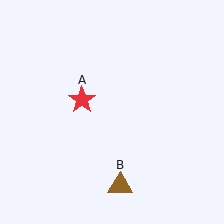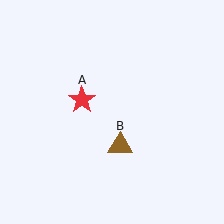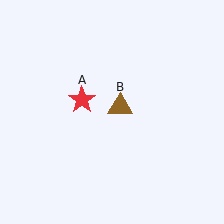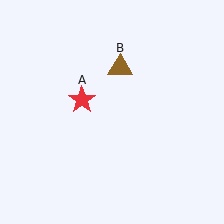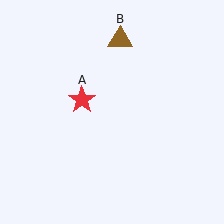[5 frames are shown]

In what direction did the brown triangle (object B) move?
The brown triangle (object B) moved up.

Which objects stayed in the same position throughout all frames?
Red star (object A) remained stationary.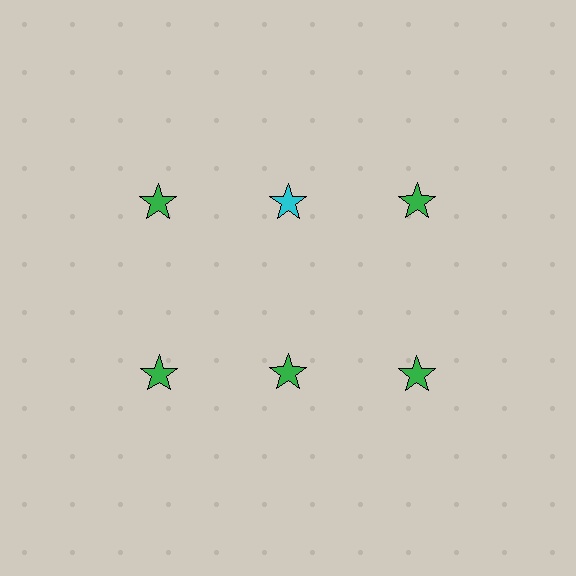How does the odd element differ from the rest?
It has a different color: cyan instead of green.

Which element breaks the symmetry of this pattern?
The cyan star in the top row, second from left column breaks the symmetry. All other shapes are green stars.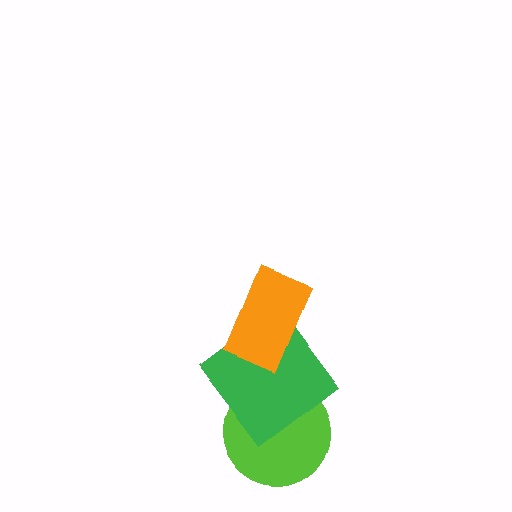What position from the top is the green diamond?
The green diamond is 2nd from the top.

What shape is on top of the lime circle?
The green diamond is on top of the lime circle.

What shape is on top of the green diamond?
The orange rectangle is on top of the green diamond.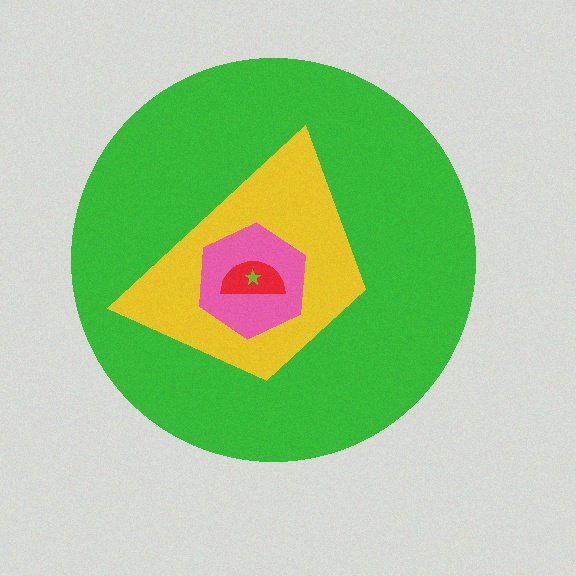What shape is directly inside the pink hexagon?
The red semicircle.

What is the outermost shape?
The green circle.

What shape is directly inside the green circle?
The yellow trapezoid.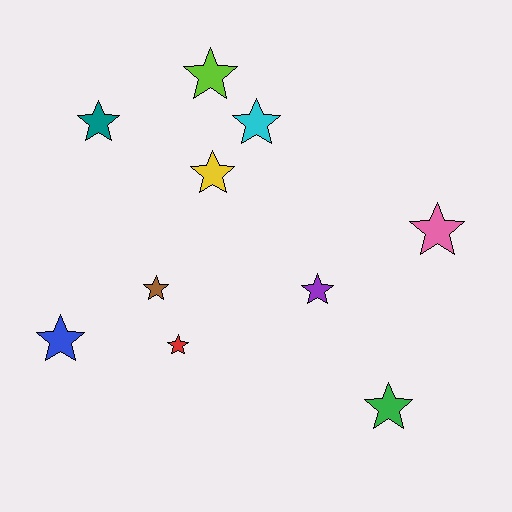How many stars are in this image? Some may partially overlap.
There are 10 stars.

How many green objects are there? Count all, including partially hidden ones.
There is 1 green object.